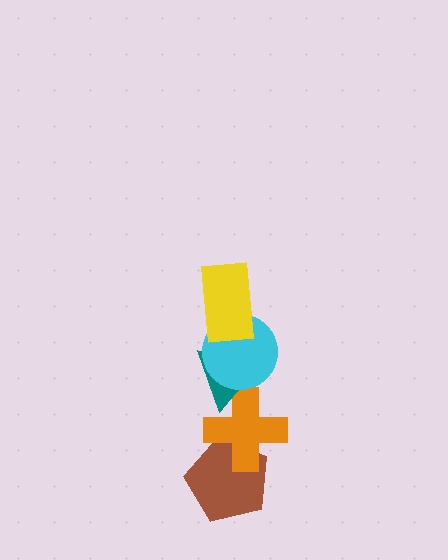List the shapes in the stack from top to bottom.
From top to bottom: the yellow rectangle, the cyan circle, the teal triangle, the orange cross, the brown pentagon.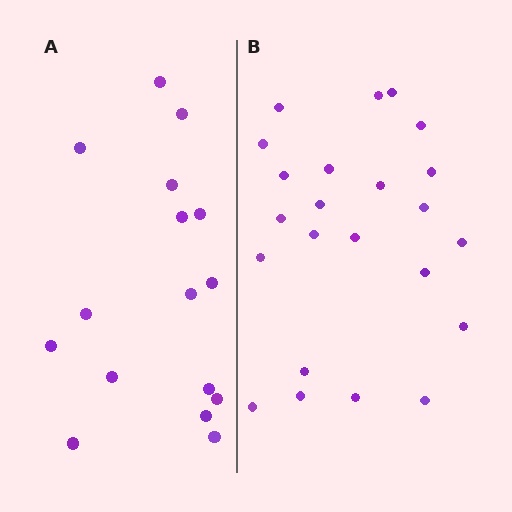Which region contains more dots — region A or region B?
Region B (the right region) has more dots.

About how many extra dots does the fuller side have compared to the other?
Region B has roughly 8 or so more dots than region A.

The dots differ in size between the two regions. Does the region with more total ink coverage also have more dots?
No. Region A has more total ink coverage because its dots are larger, but region B actually contains more individual dots. Total area can be misleading — the number of items is what matters here.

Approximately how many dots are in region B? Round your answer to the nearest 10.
About 20 dots. (The exact count is 23, which rounds to 20.)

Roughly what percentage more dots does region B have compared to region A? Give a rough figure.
About 45% more.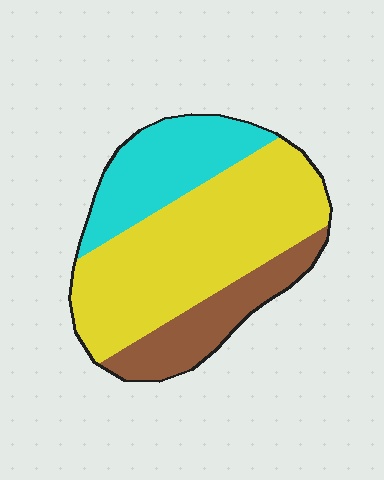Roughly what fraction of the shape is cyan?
Cyan takes up about one quarter (1/4) of the shape.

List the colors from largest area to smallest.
From largest to smallest: yellow, cyan, brown.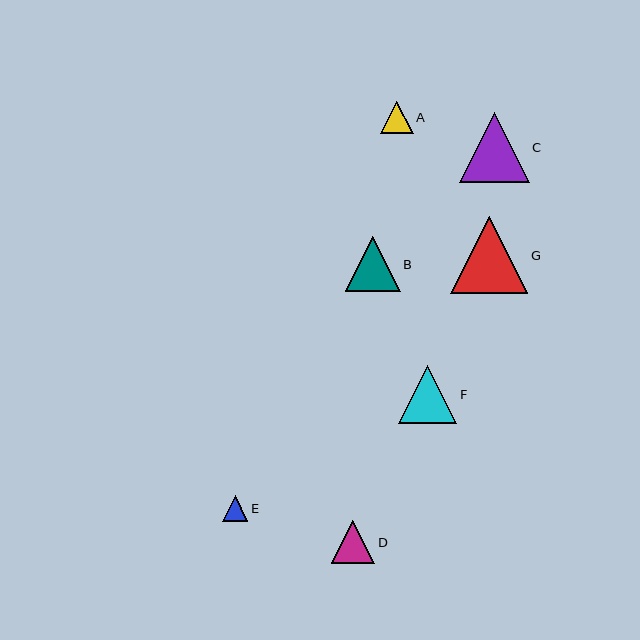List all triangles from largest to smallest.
From largest to smallest: G, C, F, B, D, A, E.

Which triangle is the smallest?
Triangle E is the smallest with a size of approximately 25 pixels.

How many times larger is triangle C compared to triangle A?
Triangle C is approximately 2.1 times the size of triangle A.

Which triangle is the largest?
Triangle G is the largest with a size of approximately 77 pixels.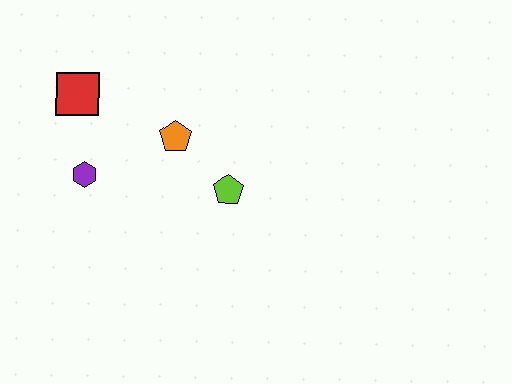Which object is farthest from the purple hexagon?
The lime pentagon is farthest from the purple hexagon.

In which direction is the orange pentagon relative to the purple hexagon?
The orange pentagon is to the right of the purple hexagon.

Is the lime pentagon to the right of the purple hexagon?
Yes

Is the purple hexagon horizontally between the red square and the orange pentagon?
Yes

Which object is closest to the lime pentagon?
The orange pentagon is closest to the lime pentagon.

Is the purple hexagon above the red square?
No